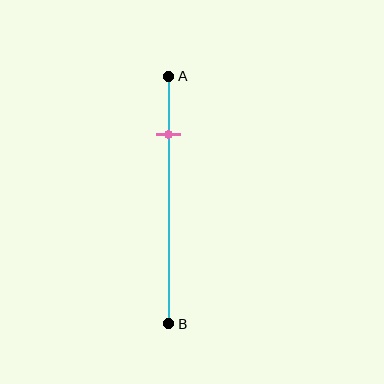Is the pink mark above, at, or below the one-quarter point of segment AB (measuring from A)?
The pink mark is approximately at the one-quarter point of segment AB.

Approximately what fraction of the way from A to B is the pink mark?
The pink mark is approximately 25% of the way from A to B.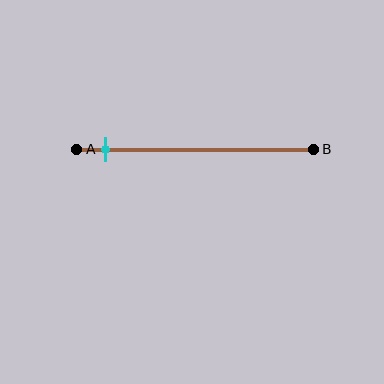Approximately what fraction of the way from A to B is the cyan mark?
The cyan mark is approximately 10% of the way from A to B.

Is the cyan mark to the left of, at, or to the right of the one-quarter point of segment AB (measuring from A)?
The cyan mark is to the left of the one-quarter point of segment AB.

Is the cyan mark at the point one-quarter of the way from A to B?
No, the mark is at about 10% from A, not at the 25% one-quarter point.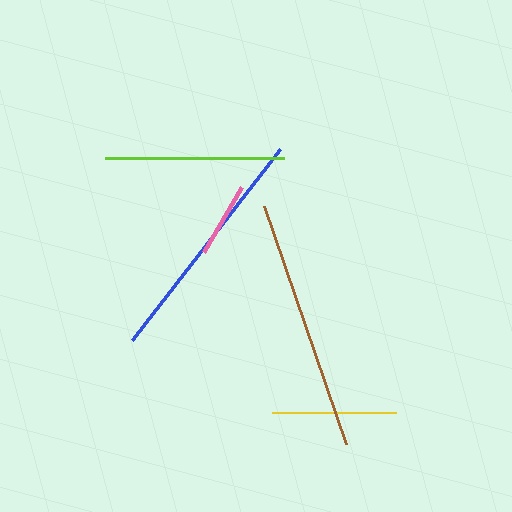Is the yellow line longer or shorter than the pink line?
The yellow line is longer than the pink line.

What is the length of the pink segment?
The pink segment is approximately 75 pixels long.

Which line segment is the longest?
The brown line is the longest at approximately 253 pixels.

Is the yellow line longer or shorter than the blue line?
The blue line is longer than the yellow line.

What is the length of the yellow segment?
The yellow segment is approximately 124 pixels long.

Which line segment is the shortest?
The pink line is the shortest at approximately 75 pixels.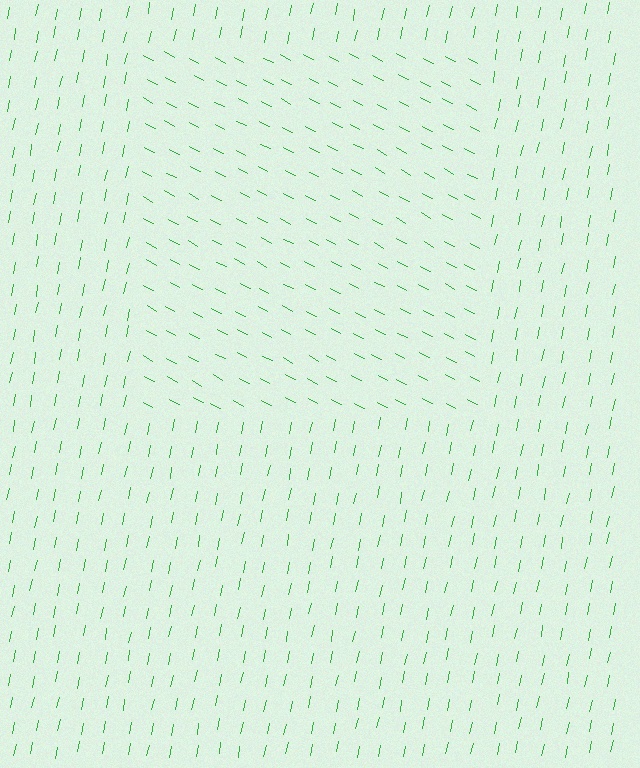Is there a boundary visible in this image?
Yes, there is a texture boundary formed by a change in line orientation.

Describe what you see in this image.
The image is filled with small green line segments. A rectangle region in the image has lines oriented differently from the surrounding lines, creating a visible texture boundary.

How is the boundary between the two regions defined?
The boundary is defined purely by a change in line orientation (approximately 74 degrees difference). All lines are the same color and thickness.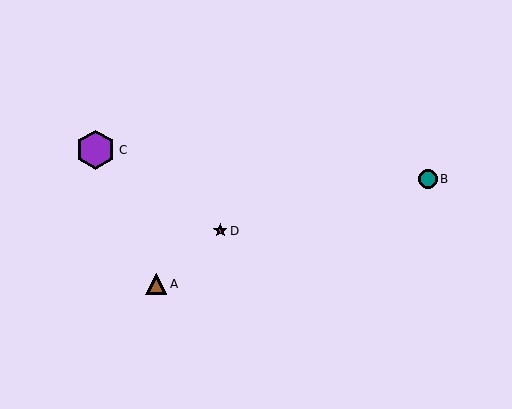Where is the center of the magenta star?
The center of the magenta star is at (220, 231).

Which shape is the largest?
The purple hexagon (labeled C) is the largest.